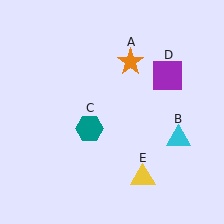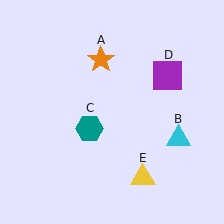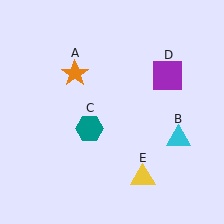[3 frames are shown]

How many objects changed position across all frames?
1 object changed position: orange star (object A).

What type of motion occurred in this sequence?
The orange star (object A) rotated counterclockwise around the center of the scene.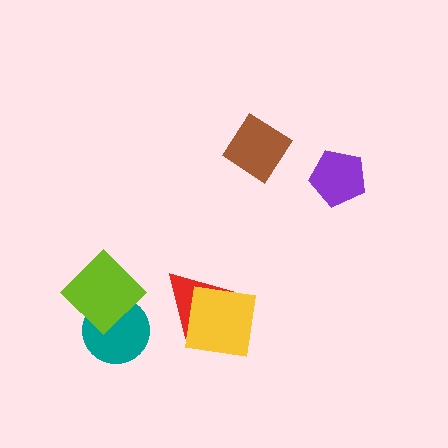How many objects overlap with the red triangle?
1 object overlaps with the red triangle.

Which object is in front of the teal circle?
The lime diamond is in front of the teal circle.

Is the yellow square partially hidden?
No, no other shape covers it.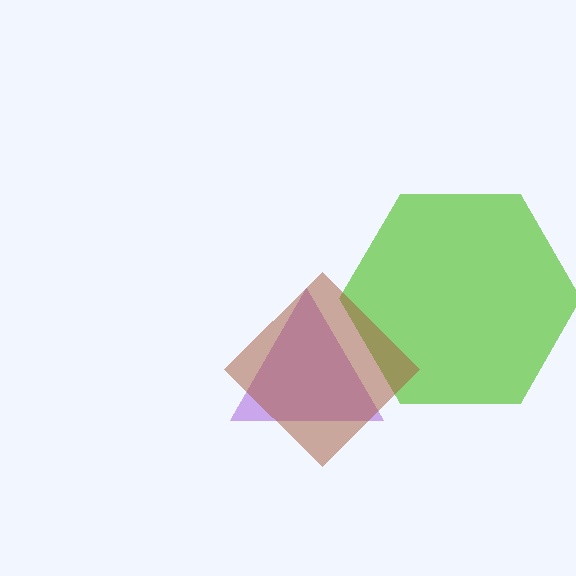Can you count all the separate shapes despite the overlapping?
Yes, there are 3 separate shapes.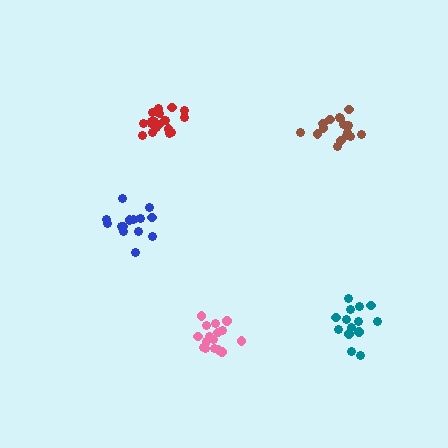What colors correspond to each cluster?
The clusters are colored: brown, teal, red, blue, pink.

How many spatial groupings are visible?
There are 5 spatial groupings.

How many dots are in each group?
Group 1: 16 dots, Group 2: 14 dots, Group 3: 19 dots, Group 4: 14 dots, Group 5: 16 dots (79 total).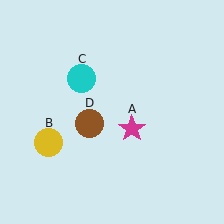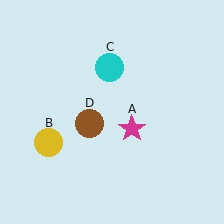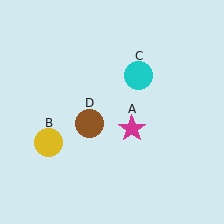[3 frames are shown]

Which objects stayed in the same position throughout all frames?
Magenta star (object A) and yellow circle (object B) and brown circle (object D) remained stationary.